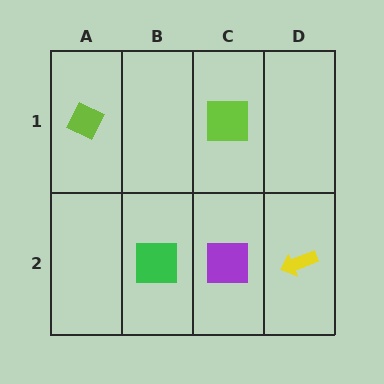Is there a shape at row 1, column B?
No, that cell is empty.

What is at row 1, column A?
A lime diamond.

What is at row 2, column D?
A yellow arrow.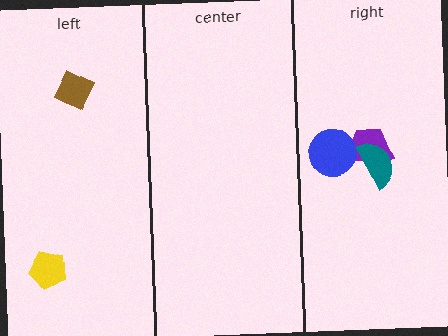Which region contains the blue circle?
The right region.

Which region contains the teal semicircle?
The right region.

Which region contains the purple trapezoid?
The right region.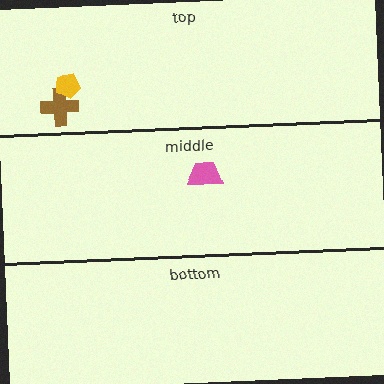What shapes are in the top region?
The brown cross, the yellow pentagon.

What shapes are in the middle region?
The pink trapezoid.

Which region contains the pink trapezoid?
The middle region.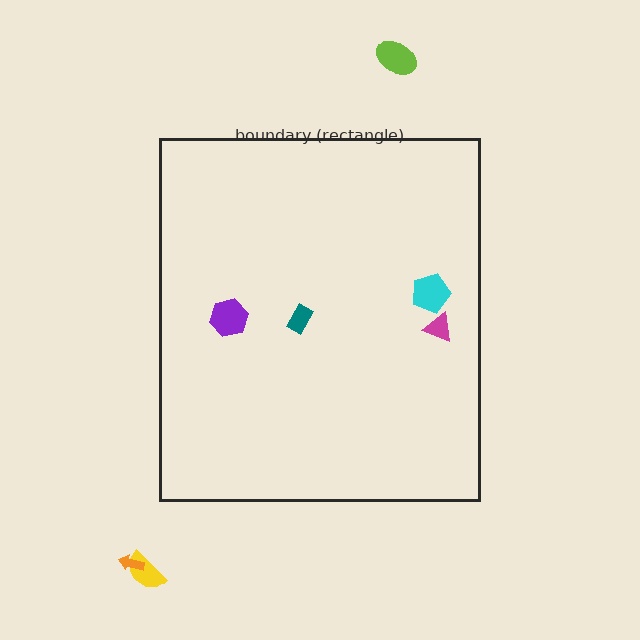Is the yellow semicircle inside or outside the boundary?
Outside.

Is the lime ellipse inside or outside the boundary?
Outside.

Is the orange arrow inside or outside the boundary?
Outside.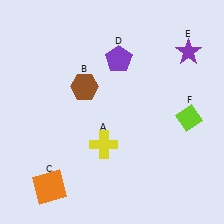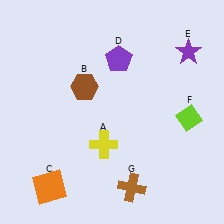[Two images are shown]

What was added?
A brown cross (G) was added in Image 2.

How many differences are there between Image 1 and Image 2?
There is 1 difference between the two images.